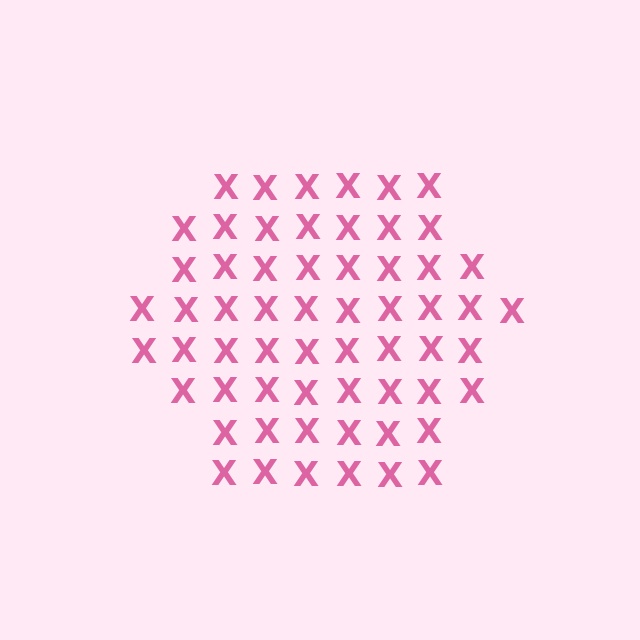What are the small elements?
The small elements are letter X's.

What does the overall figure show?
The overall figure shows a hexagon.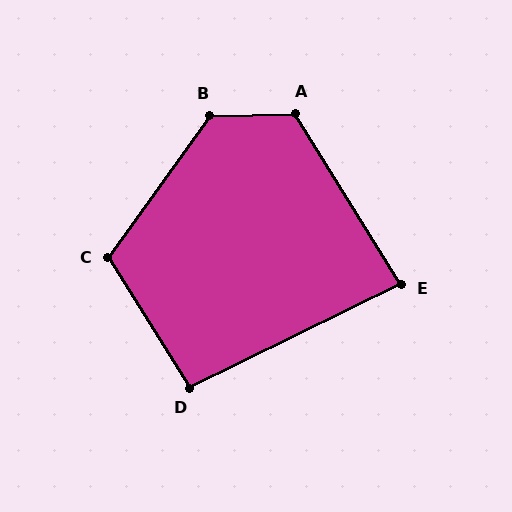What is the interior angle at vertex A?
Approximately 120 degrees (obtuse).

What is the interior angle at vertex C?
Approximately 112 degrees (obtuse).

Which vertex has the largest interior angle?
B, at approximately 127 degrees.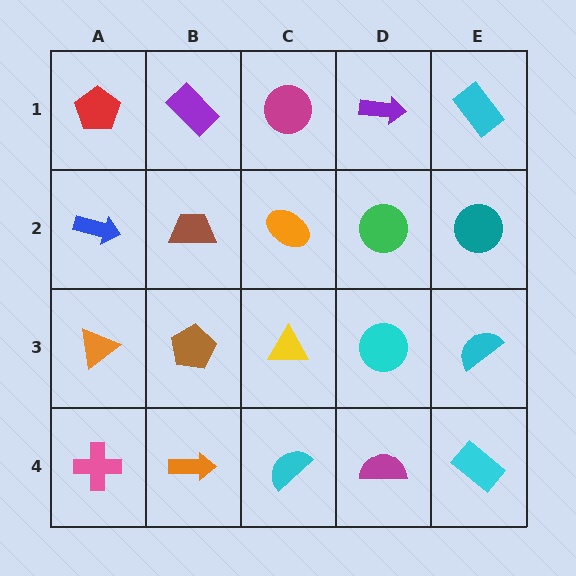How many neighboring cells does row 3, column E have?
3.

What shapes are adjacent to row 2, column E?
A cyan rectangle (row 1, column E), a cyan semicircle (row 3, column E), a green circle (row 2, column D).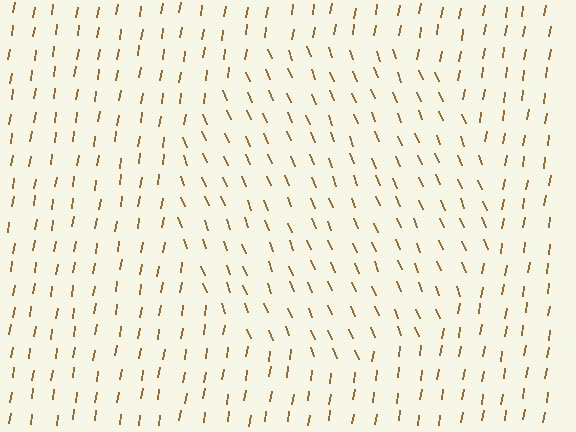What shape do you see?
I see a circle.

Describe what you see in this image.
The image is filled with small brown line segments. A circle region in the image has lines oriented differently from the surrounding lines, creating a visible texture boundary.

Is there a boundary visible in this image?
Yes, there is a texture boundary formed by a change in line orientation.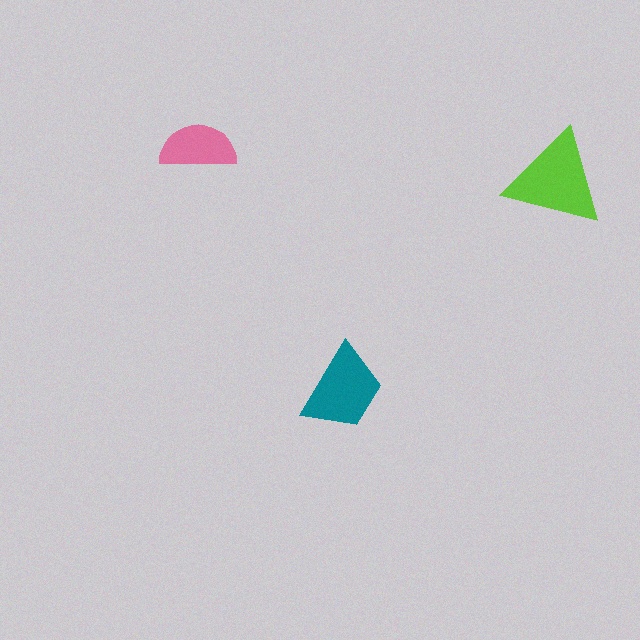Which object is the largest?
The lime triangle.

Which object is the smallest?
The pink semicircle.